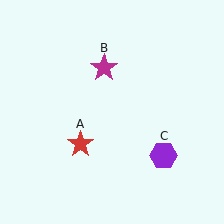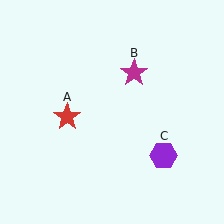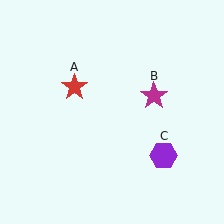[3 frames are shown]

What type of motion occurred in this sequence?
The red star (object A), magenta star (object B) rotated clockwise around the center of the scene.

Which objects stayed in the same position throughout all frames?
Purple hexagon (object C) remained stationary.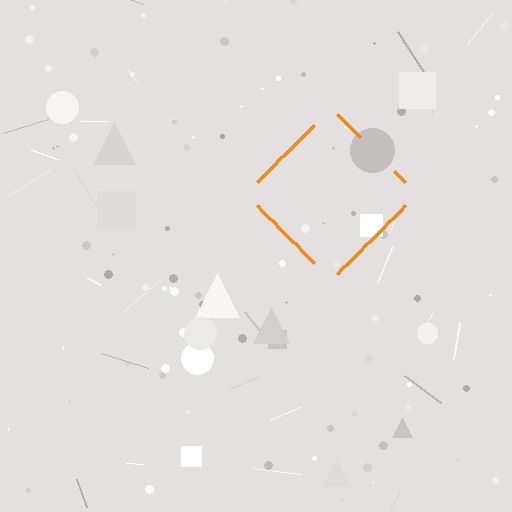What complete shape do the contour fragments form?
The contour fragments form a diamond.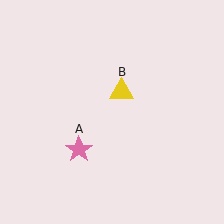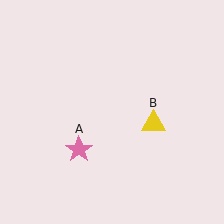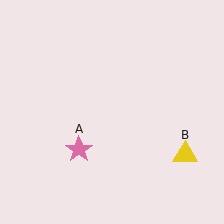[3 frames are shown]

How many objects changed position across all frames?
1 object changed position: yellow triangle (object B).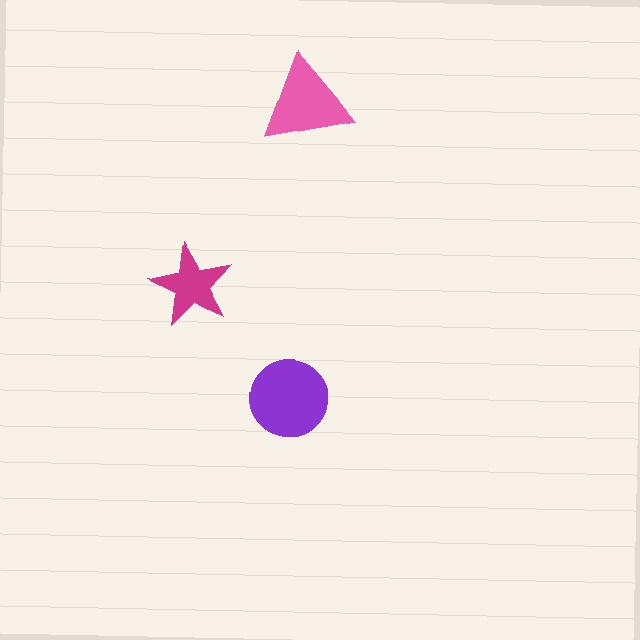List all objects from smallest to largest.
The magenta star, the pink triangle, the purple circle.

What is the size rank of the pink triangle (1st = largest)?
2nd.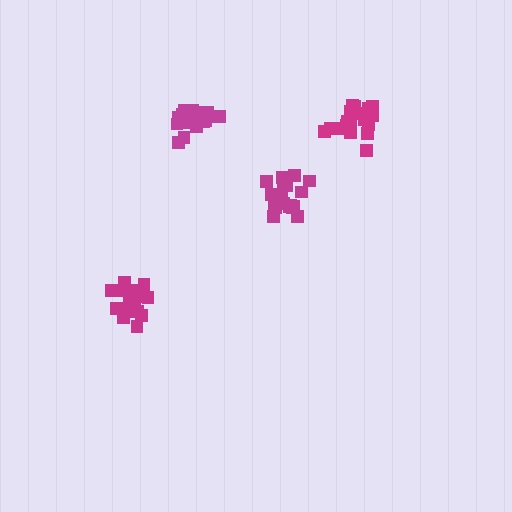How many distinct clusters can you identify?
There are 4 distinct clusters.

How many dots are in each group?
Group 1: 20 dots, Group 2: 19 dots, Group 3: 18 dots, Group 4: 18 dots (75 total).